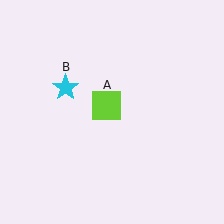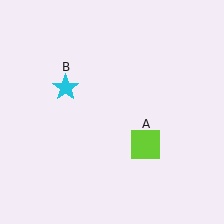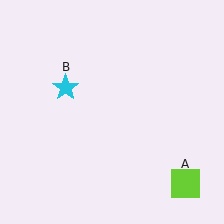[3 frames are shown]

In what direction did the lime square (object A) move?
The lime square (object A) moved down and to the right.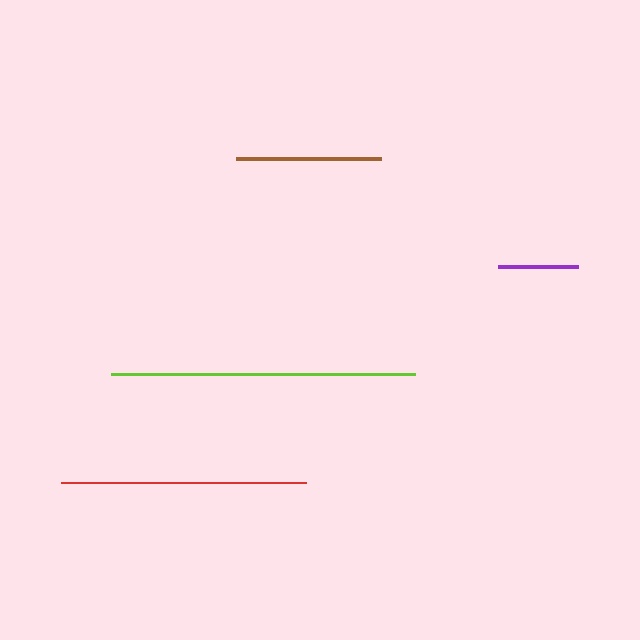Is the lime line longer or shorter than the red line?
The lime line is longer than the red line.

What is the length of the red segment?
The red segment is approximately 245 pixels long.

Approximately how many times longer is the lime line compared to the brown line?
The lime line is approximately 2.1 times the length of the brown line.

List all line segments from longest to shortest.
From longest to shortest: lime, red, brown, purple.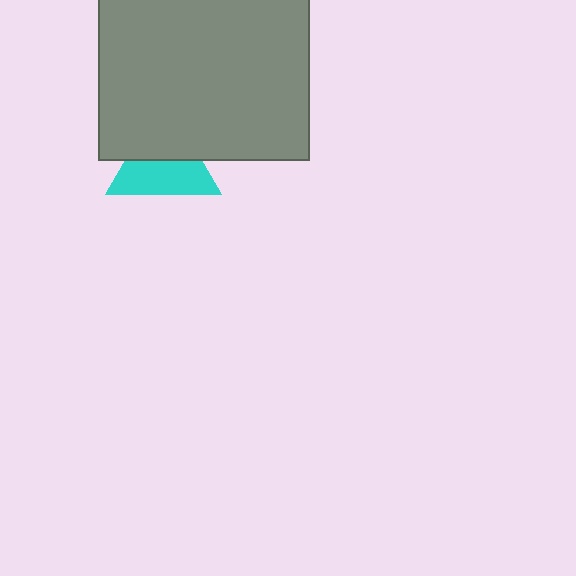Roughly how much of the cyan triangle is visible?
About half of it is visible (roughly 56%).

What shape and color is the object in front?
The object in front is a gray square.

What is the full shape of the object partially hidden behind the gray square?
The partially hidden object is a cyan triangle.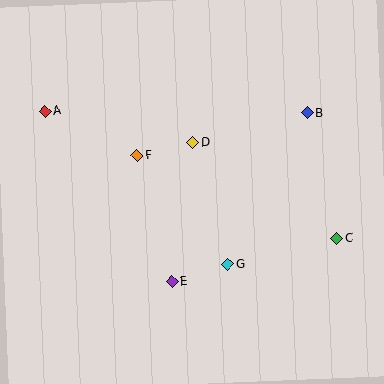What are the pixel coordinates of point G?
Point G is at (228, 264).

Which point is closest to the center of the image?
Point D at (193, 143) is closest to the center.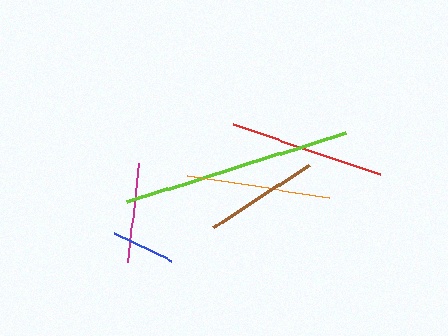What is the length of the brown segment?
The brown segment is approximately 114 pixels long.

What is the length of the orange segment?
The orange segment is approximately 144 pixels long.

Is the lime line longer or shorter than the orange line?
The lime line is longer than the orange line.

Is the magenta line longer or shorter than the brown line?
The brown line is longer than the magenta line.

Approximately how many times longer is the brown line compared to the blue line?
The brown line is approximately 1.8 times the length of the blue line.